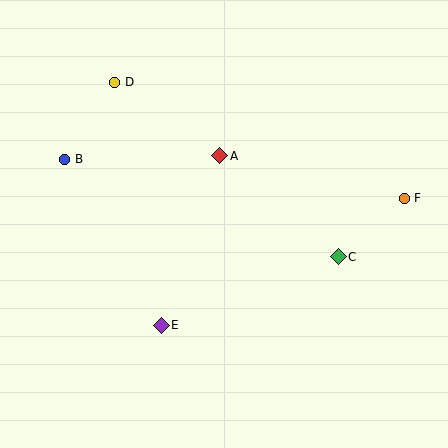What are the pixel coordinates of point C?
Point C is at (338, 257).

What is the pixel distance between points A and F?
The distance between A and F is 189 pixels.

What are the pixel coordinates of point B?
Point B is at (65, 159).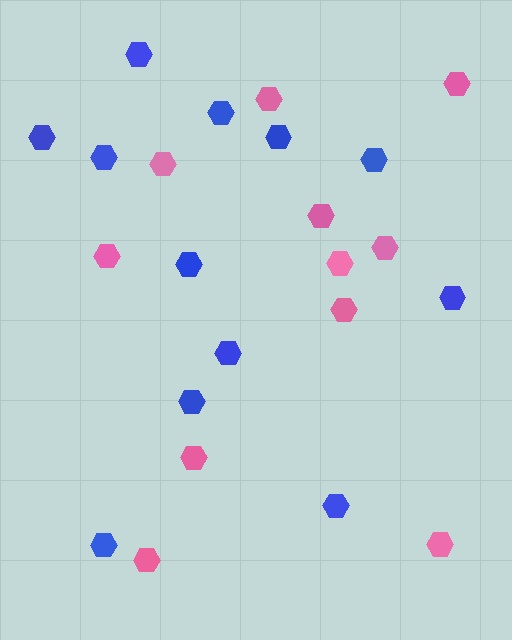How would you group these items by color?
There are 2 groups: one group of pink hexagons (11) and one group of blue hexagons (12).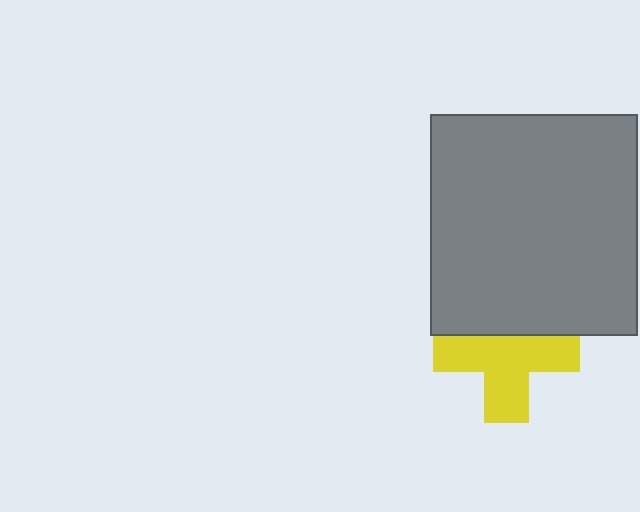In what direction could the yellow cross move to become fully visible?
The yellow cross could move down. That would shift it out from behind the gray rectangle entirely.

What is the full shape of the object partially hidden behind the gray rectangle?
The partially hidden object is a yellow cross.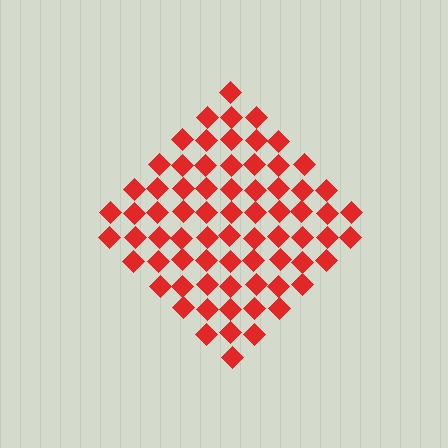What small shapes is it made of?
It is made of small diamonds.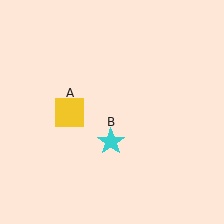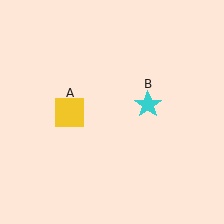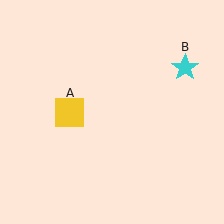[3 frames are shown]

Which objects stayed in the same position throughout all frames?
Yellow square (object A) remained stationary.